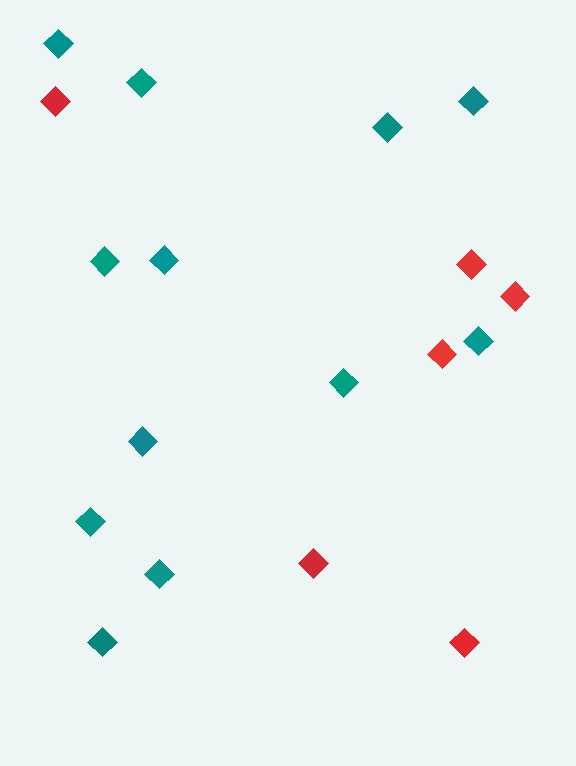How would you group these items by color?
There are 2 groups: one group of teal diamonds (12) and one group of red diamonds (6).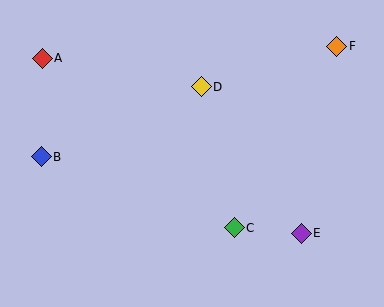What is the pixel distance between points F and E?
The distance between F and E is 190 pixels.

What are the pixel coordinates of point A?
Point A is at (42, 58).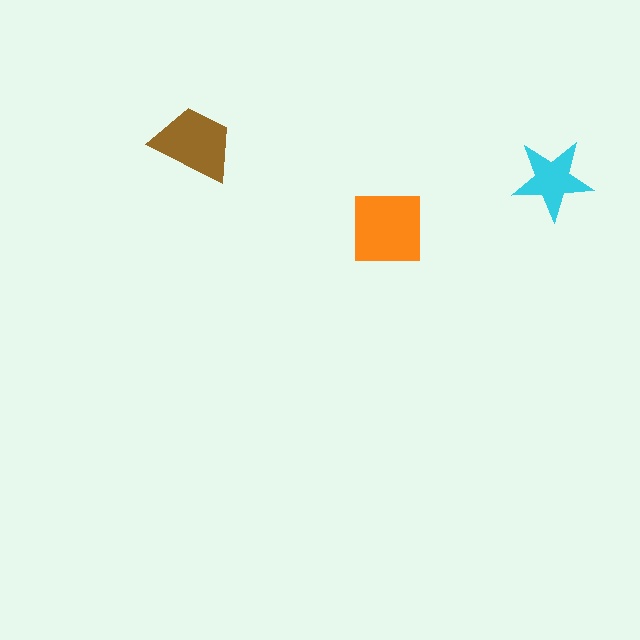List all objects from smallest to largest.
The cyan star, the brown trapezoid, the orange square.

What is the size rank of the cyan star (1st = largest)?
3rd.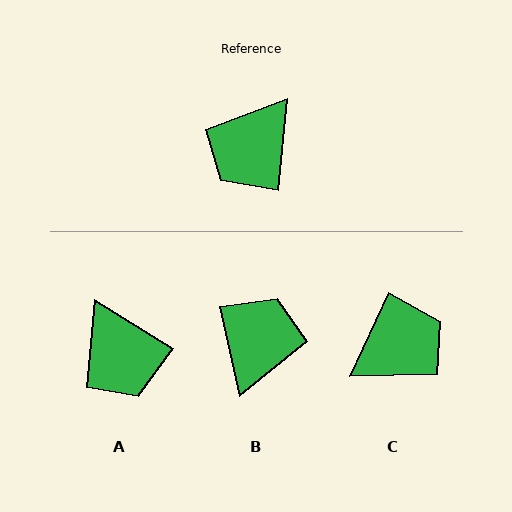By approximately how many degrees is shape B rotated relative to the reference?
Approximately 162 degrees clockwise.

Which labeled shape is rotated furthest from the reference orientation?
B, about 162 degrees away.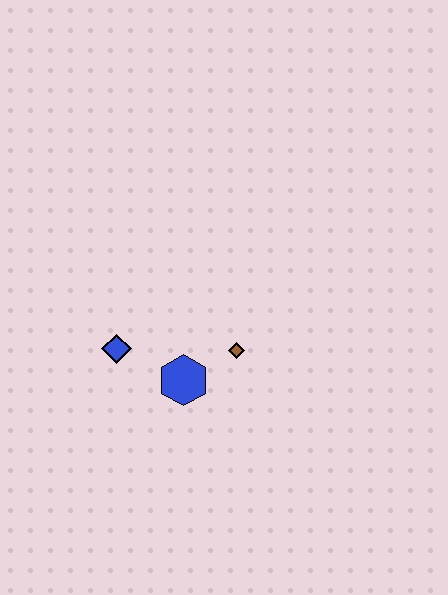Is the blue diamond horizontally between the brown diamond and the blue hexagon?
No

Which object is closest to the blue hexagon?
The brown diamond is closest to the blue hexagon.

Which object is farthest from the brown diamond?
The blue diamond is farthest from the brown diamond.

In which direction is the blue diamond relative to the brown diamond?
The blue diamond is to the left of the brown diamond.